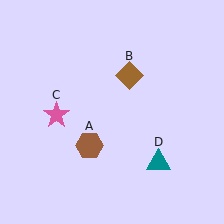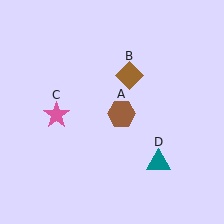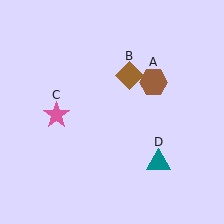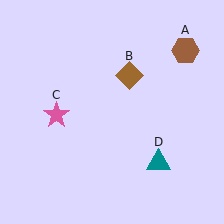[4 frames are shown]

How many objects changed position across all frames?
1 object changed position: brown hexagon (object A).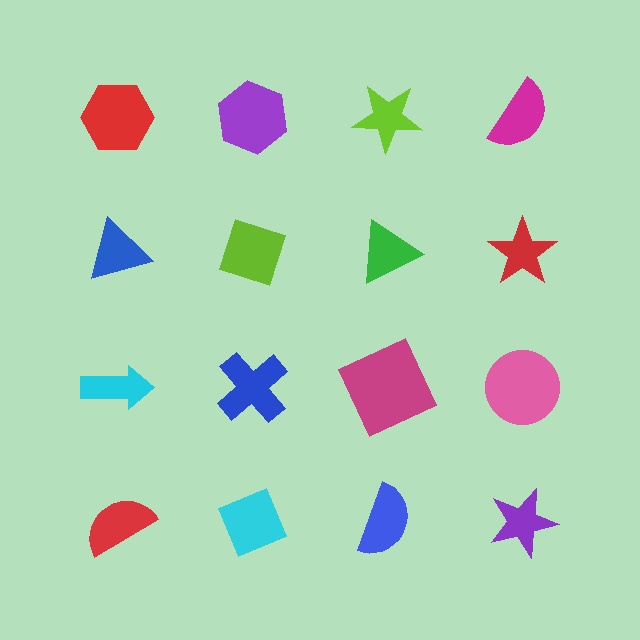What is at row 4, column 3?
A blue semicircle.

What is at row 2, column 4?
A red star.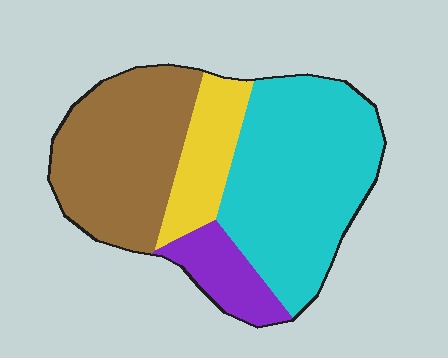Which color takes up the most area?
Cyan, at roughly 45%.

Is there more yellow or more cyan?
Cyan.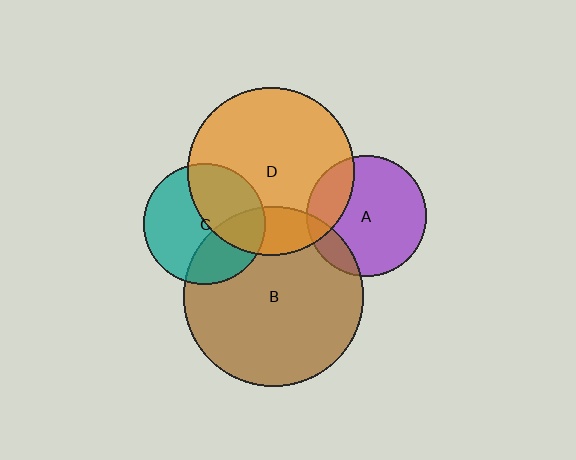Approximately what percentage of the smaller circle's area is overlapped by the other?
Approximately 20%.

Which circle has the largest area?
Circle B (brown).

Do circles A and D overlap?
Yes.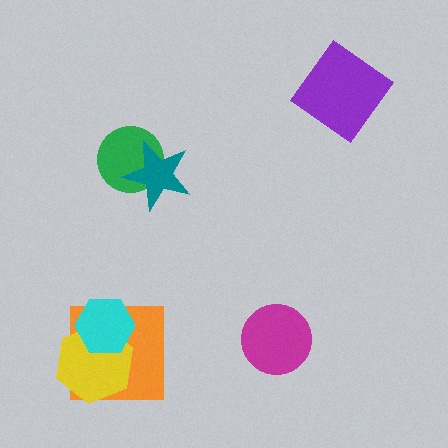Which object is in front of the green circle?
The teal star is in front of the green circle.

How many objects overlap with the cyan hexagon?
2 objects overlap with the cyan hexagon.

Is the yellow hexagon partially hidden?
Yes, it is partially covered by another shape.